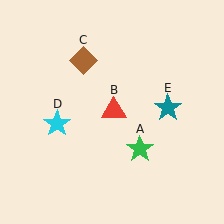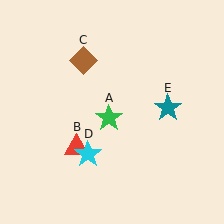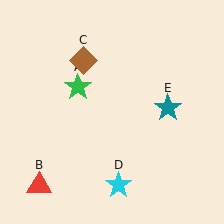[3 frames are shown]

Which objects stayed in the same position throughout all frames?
Brown diamond (object C) and teal star (object E) remained stationary.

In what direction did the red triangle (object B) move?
The red triangle (object B) moved down and to the left.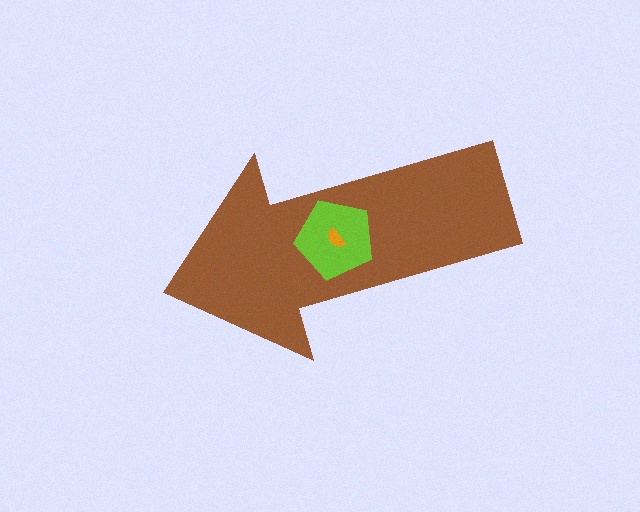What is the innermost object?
The orange semicircle.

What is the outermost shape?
The brown arrow.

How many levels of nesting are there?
3.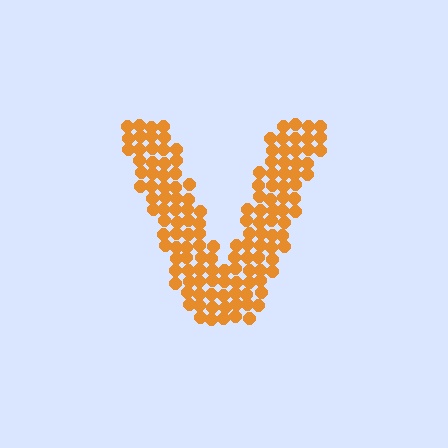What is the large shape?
The large shape is the letter V.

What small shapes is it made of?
It is made of small circles.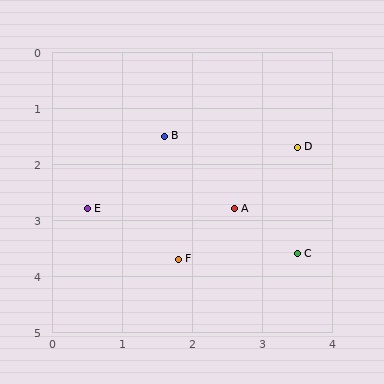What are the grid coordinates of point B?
Point B is at approximately (1.6, 1.5).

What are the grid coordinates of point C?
Point C is at approximately (3.5, 3.6).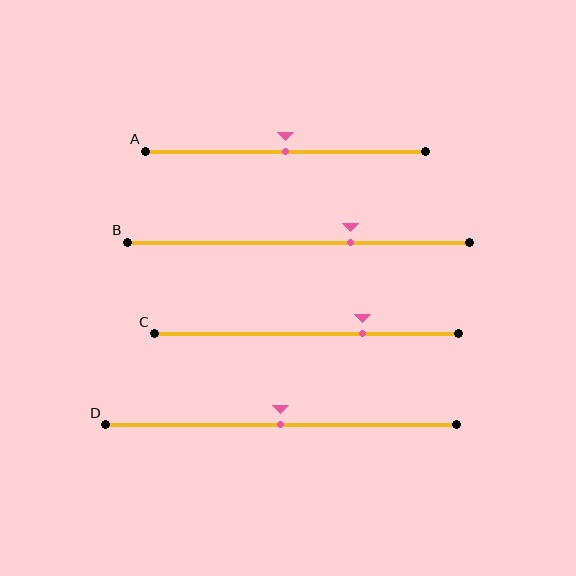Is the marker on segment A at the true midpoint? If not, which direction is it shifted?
Yes, the marker on segment A is at the true midpoint.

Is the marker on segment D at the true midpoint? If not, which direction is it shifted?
Yes, the marker on segment D is at the true midpoint.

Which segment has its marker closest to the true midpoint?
Segment A has its marker closest to the true midpoint.